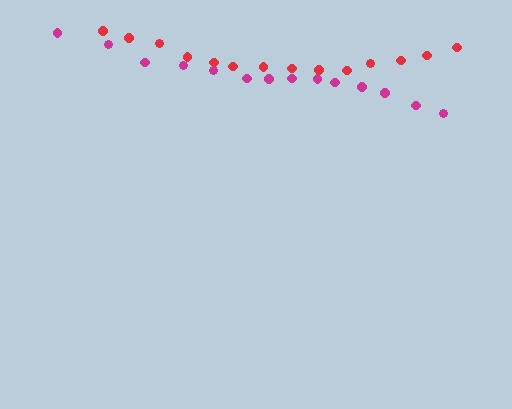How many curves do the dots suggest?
There are 2 distinct paths.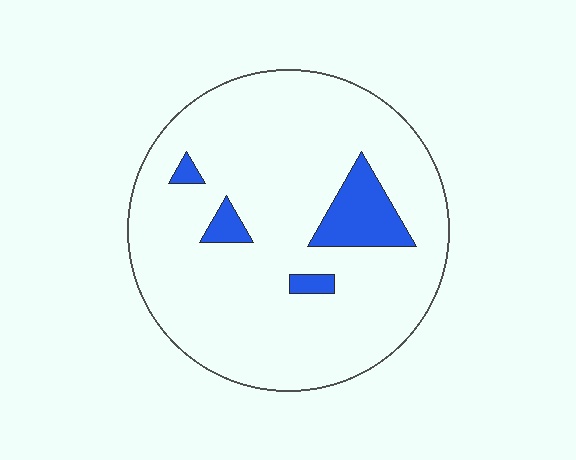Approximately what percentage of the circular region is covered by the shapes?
Approximately 10%.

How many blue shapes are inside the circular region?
4.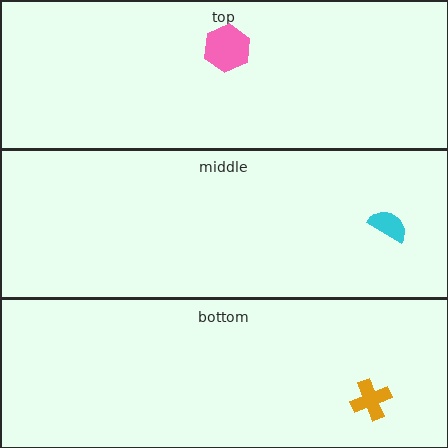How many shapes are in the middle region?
1.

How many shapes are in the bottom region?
1.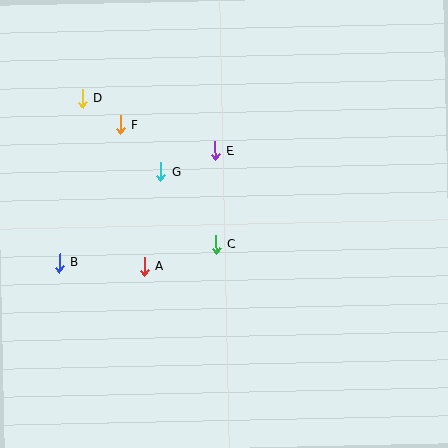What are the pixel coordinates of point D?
Point D is at (82, 98).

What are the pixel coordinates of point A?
Point A is at (144, 267).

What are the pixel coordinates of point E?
Point E is at (215, 151).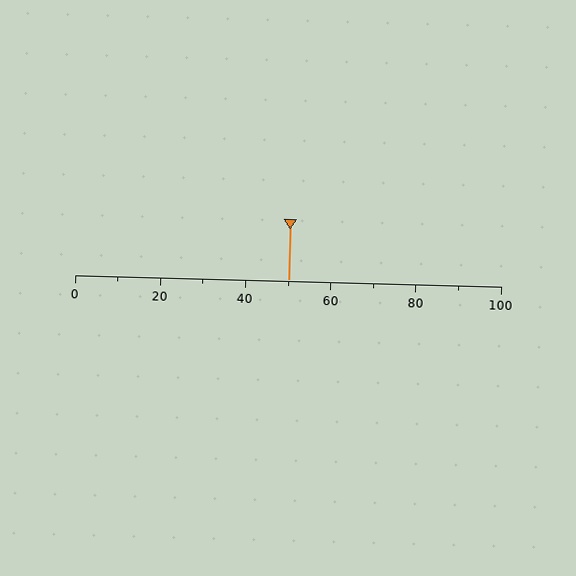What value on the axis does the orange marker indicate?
The marker indicates approximately 50.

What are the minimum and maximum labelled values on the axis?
The axis runs from 0 to 100.